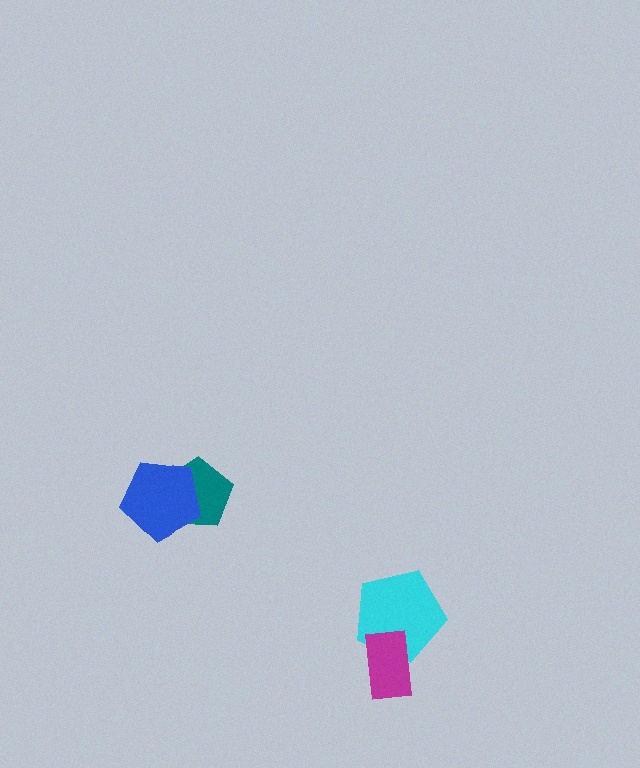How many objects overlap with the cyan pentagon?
1 object overlaps with the cyan pentagon.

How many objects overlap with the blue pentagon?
1 object overlaps with the blue pentagon.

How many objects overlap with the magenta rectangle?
1 object overlaps with the magenta rectangle.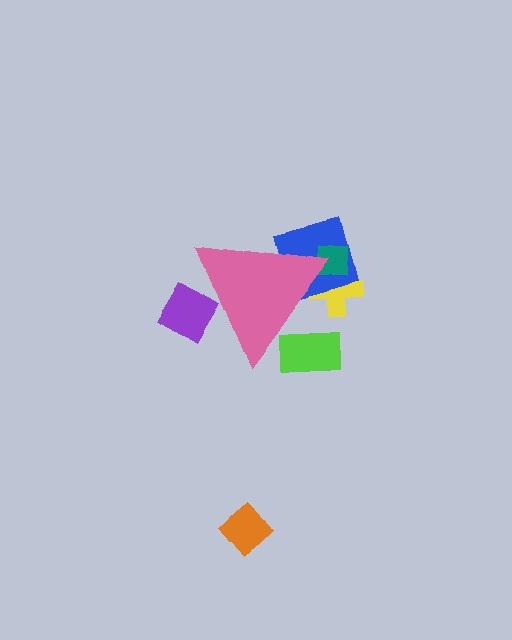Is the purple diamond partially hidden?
Yes, the purple diamond is partially hidden behind the pink triangle.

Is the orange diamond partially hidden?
No, the orange diamond is fully visible.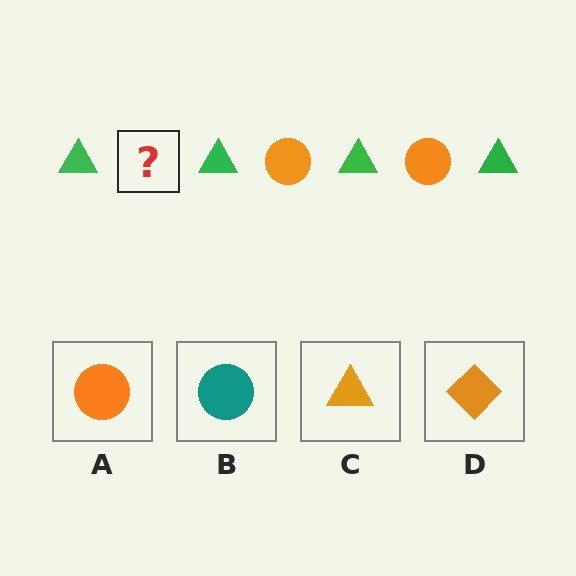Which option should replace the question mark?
Option A.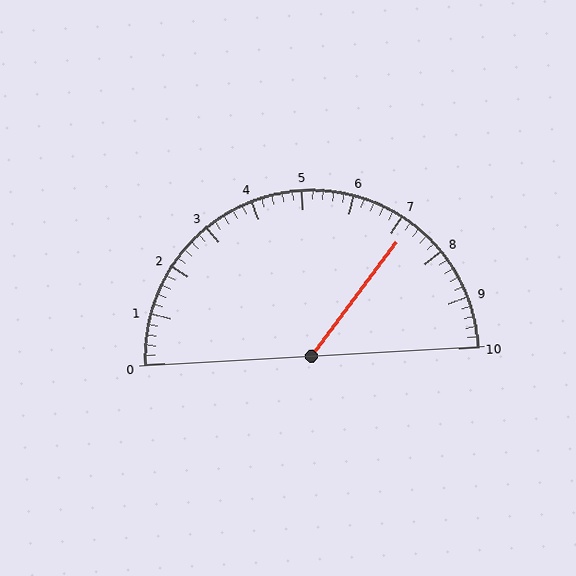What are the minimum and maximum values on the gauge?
The gauge ranges from 0 to 10.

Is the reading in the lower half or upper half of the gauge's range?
The reading is in the upper half of the range (0 to 10).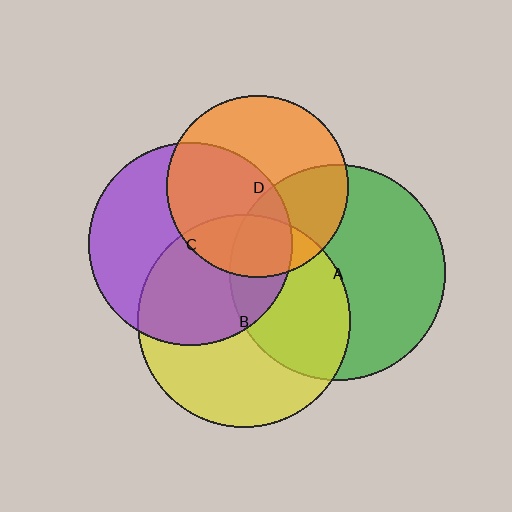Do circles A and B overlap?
Yes.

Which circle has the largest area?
Circle A (green).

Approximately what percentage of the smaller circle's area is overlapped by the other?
Approximately 40%.